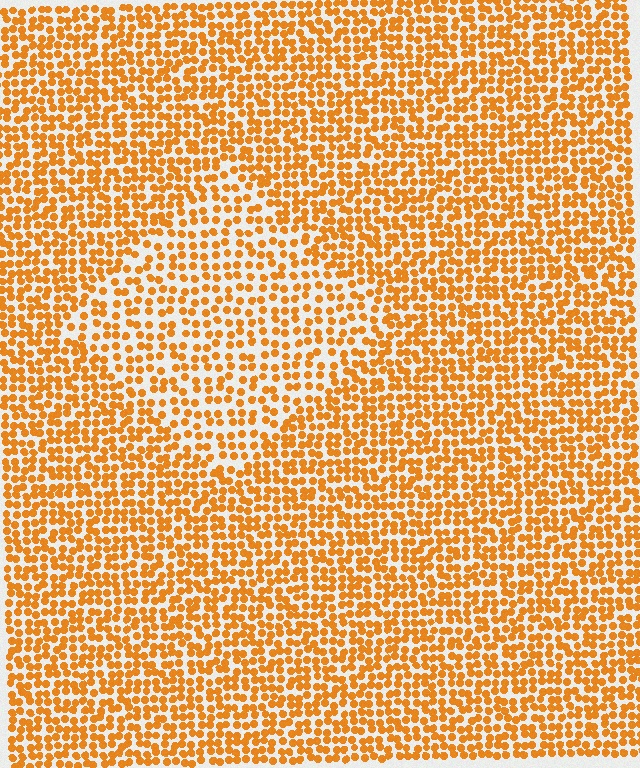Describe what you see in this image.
The image contains small orange elements arranged at two different densities. A diamond-shaped region is visible where the elements are less densely packed than the surrounding area.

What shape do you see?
I see a diamond.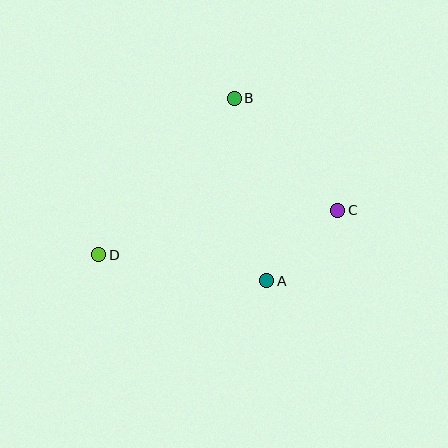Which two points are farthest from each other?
Points C and D are farthest from each other.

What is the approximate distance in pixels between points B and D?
The distance between B and D is approximately 207 pixels.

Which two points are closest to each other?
Points A and C are closest to each other.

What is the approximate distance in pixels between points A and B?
The distance between A and B is approximately 185 pixels.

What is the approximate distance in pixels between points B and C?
The distance between B and C is approximately 152 pixels.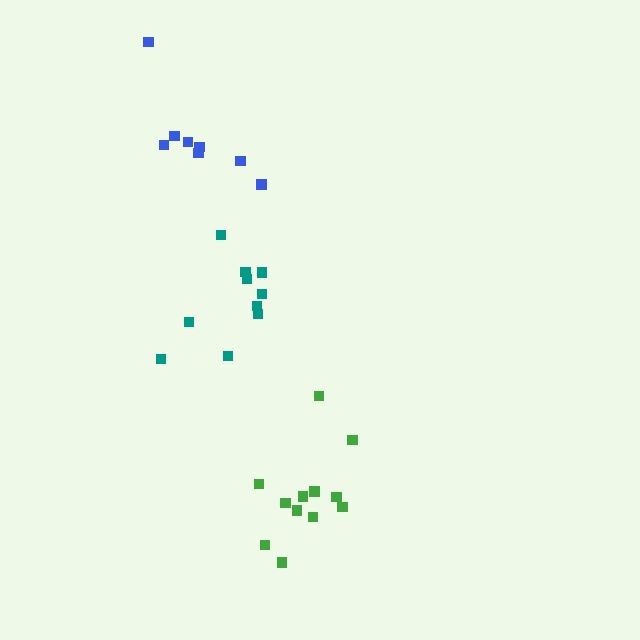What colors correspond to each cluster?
The clusters are colored: teal, green, blue.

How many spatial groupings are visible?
There are 3 spatial groupings.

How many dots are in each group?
Group 1: 10 dots, Group 2: 12 dots, Group 3: 8 dots (30 total).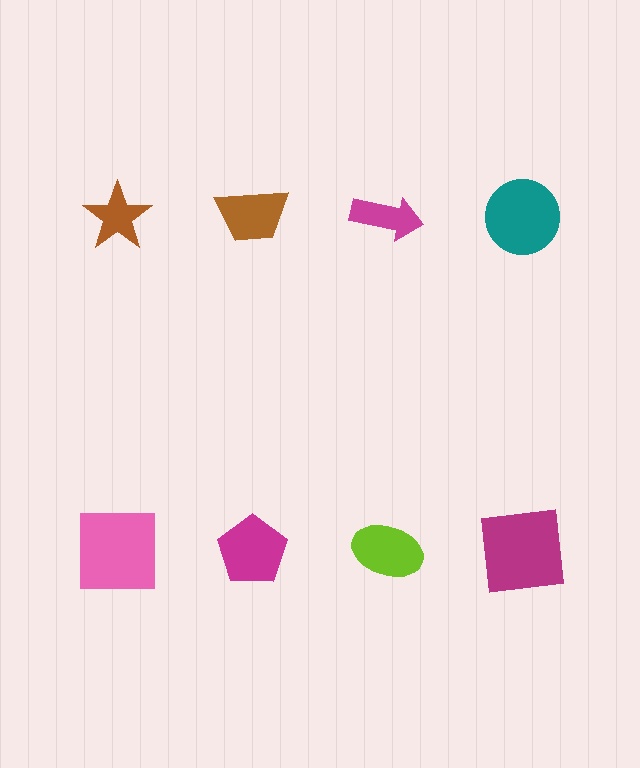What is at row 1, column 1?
A brown star.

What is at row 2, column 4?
A magenta square.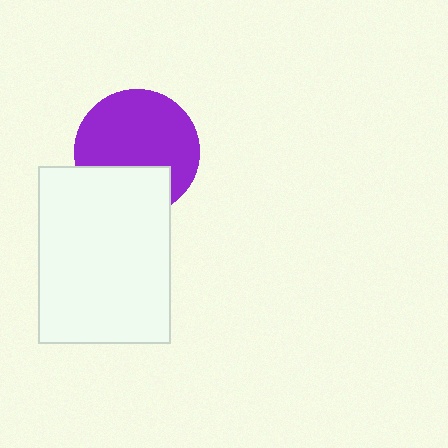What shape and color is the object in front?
The object in front is a white rectangle.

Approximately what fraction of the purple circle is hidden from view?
Roughly 31% of the purple circle is hidden behind the white rectangle.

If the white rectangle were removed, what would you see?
You would see the complete purple circle.